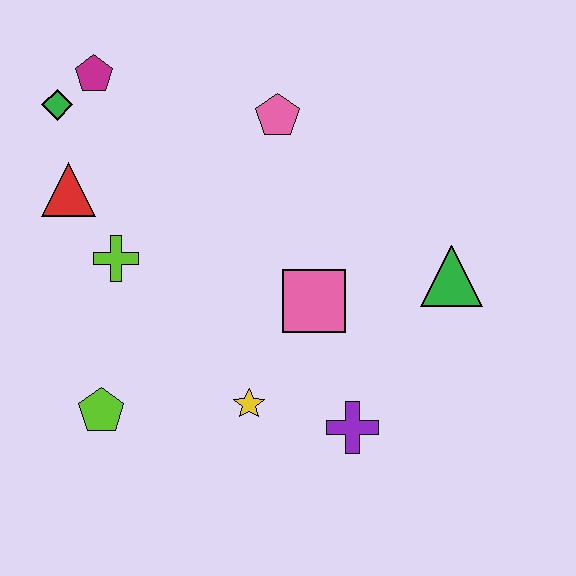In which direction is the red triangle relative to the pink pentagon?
The red triangle is to the left of the pink pentagon.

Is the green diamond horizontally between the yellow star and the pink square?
No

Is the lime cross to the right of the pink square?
No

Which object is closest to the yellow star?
The purple cross is closest to the yellow star.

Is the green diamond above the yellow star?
Yes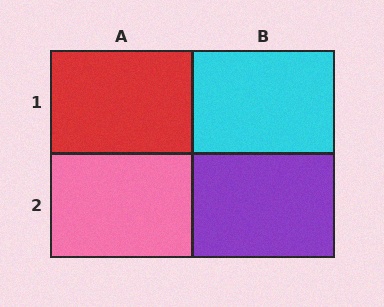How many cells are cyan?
1 cell is cyan.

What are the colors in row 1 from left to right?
Red, cyan.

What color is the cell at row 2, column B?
Purple.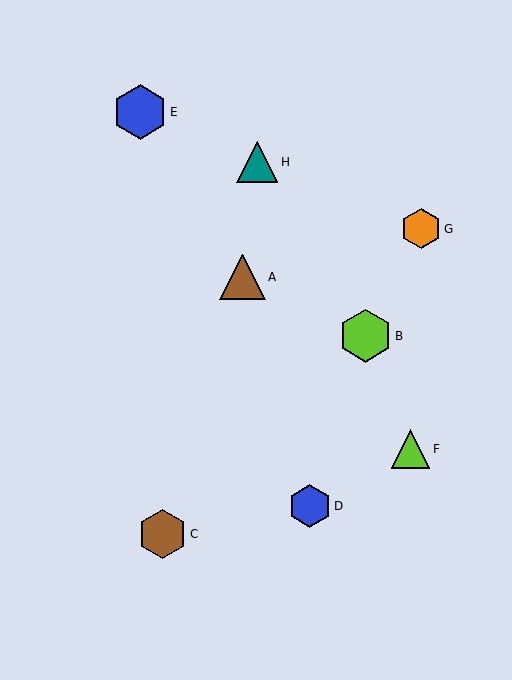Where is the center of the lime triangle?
The center of the lime triangle is at (410, 449).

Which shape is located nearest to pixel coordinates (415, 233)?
The orange hexagon (labeled G) at (421, 229) is nearest to that location.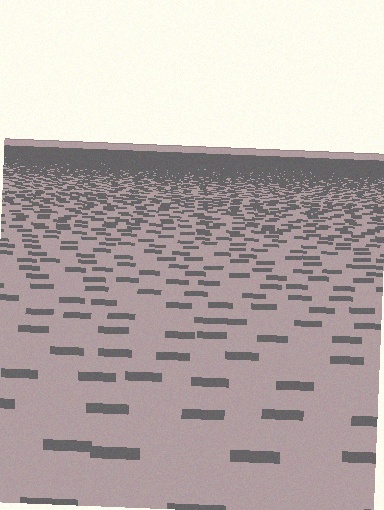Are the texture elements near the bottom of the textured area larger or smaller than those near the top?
Larger. Near the bottom, elements are closer to the viewer and appear at a bigger on-screen size.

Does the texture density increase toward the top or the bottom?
Density increases toward the top.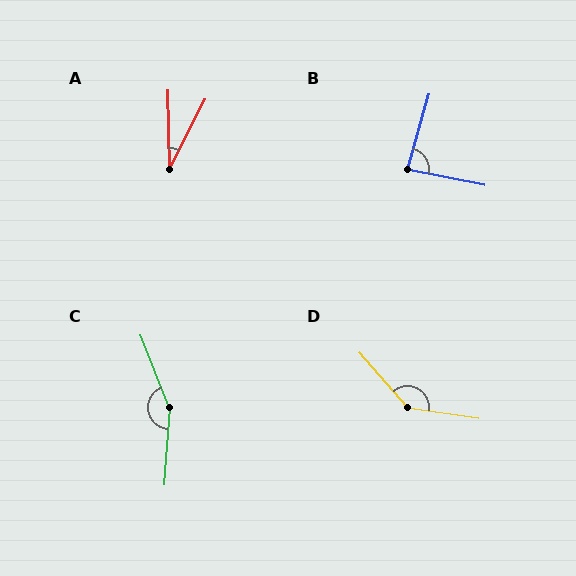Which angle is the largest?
C, at approximately 155 degrees.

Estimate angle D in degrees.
Approximately 140 degrees.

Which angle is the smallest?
A, at approximately 28 degrees.